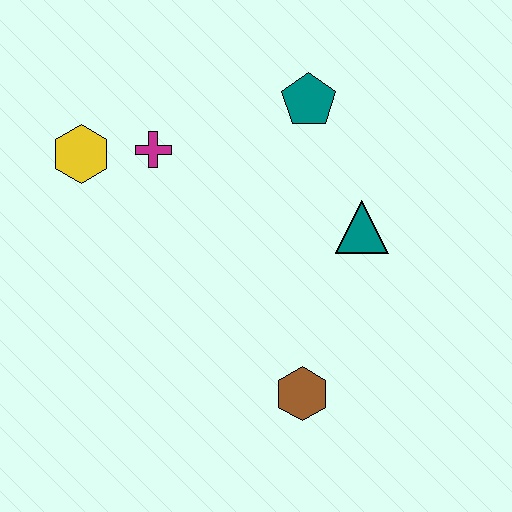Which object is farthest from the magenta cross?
The brown hexagon is farthest from the magenta cross.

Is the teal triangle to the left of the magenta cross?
No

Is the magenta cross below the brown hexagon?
No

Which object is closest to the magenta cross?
The yellow hexagon is closest to the magenta cross.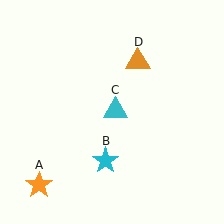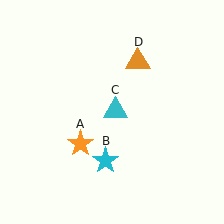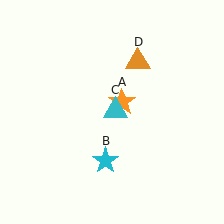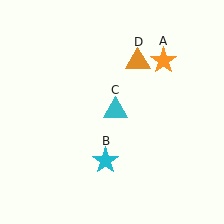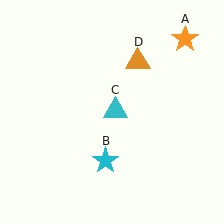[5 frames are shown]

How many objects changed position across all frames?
1 object changed position: orange star (object A).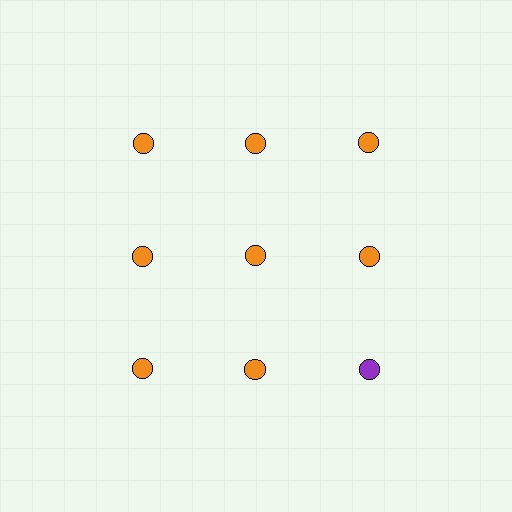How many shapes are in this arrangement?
There are 9 shapes arranged in a grid pattern.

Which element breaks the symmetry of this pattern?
The purple circle in the third row, center column breaks the symmetry. All other shapes are orange circles.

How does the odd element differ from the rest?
It has a different color: purple instead of orange.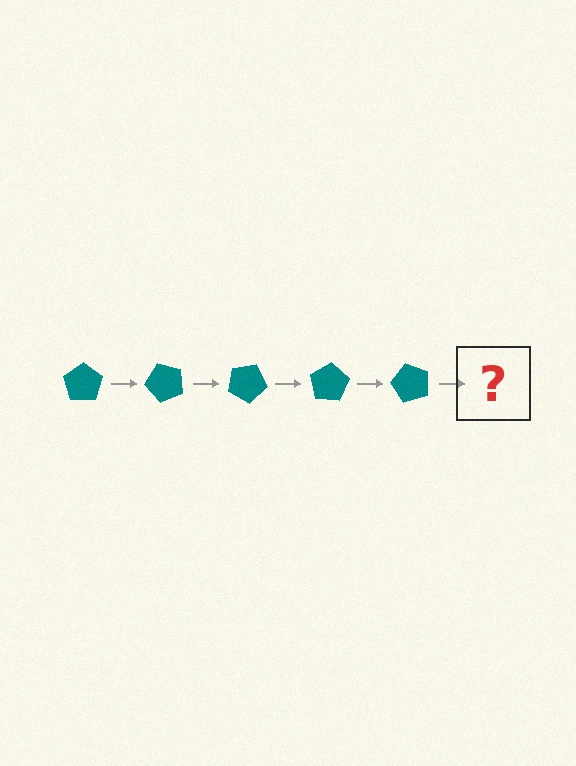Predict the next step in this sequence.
The next step is a teal pentagon rotated 250 degrees.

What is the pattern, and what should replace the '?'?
The pattern is that the pentagon rotates 50 degrees each step. The '?' should be a teal pentagon rotated 250 degrees.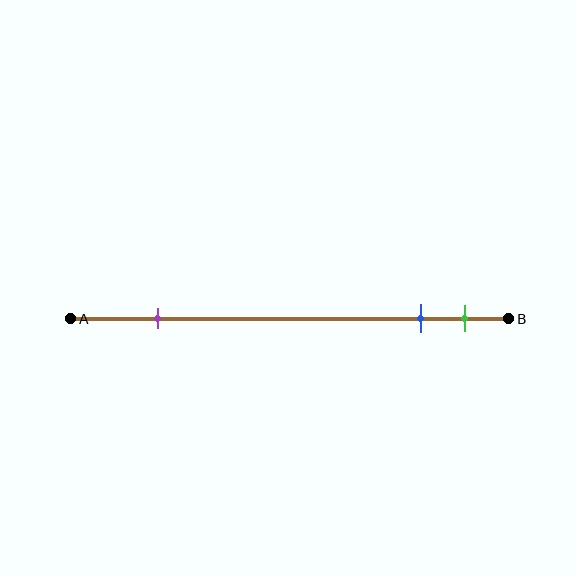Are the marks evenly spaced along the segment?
No, the marks are not evenly spaced.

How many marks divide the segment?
There are 3 marks dividing the segment.